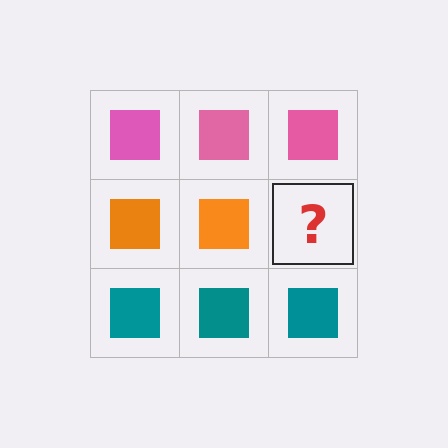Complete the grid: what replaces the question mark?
The question mark should be replaced with an orange square.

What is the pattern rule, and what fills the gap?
The rule is that each row has a consistent color. The gap should be filled with an orange square.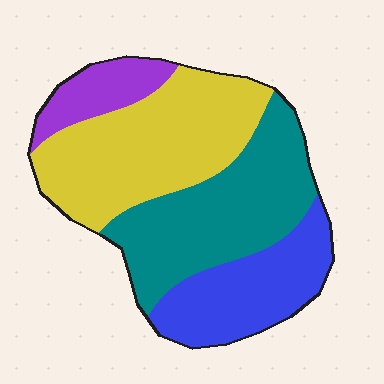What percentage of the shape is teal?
Teal covers roughly 35% of the shape.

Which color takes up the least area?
Purple, at roughly 10%.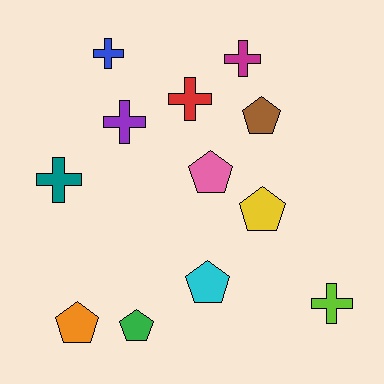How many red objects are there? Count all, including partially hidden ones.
There is 1 red object.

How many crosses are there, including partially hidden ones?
There are 6 crosses.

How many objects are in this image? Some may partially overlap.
There are 12 objects.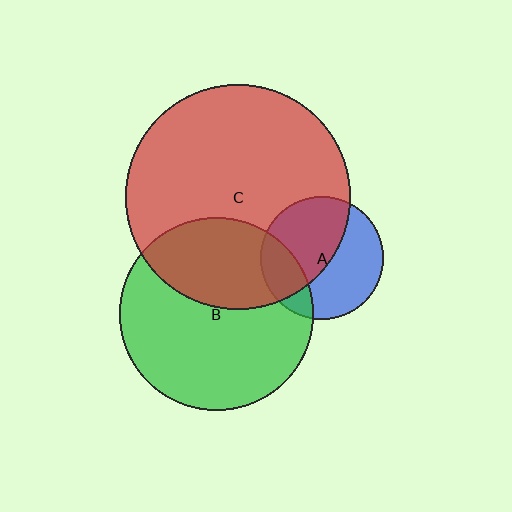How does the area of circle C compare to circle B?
Approximately 1.4 times.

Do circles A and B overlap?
Yes.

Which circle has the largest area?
Circle C (red).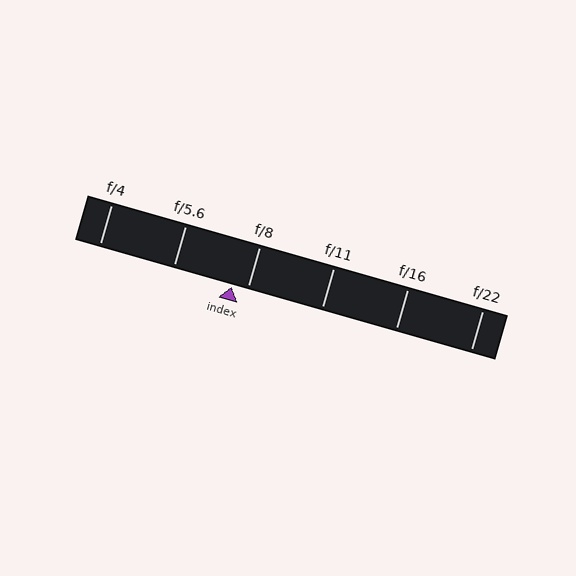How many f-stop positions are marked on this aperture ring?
There are 6 f-stop positions marked.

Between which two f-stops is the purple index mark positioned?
The index mark is between f/5.6 and f/8.